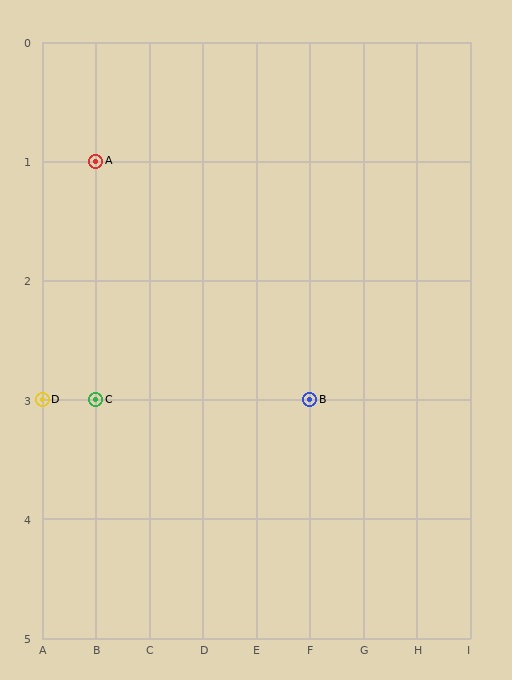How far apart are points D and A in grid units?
Points D and A are 1 column and 2 rows apart (about 2.2 grid units diagonally).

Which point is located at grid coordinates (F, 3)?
Point B is at (F, 3).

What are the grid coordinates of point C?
Point C is at grid coordinates (B, 3).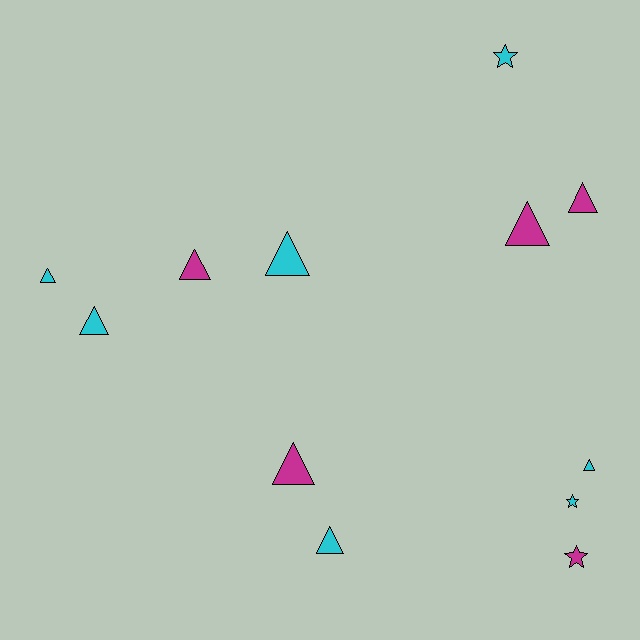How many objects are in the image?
There are 12 objects.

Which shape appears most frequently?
Triangle, with 9 objects.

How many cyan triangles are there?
There are 5 cyan triangles.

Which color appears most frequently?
Cyan, with 7 objects.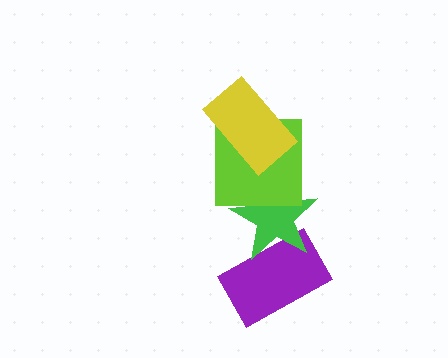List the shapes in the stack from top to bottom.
From top to bottom: the yellow rectangle, the lime square, the green star, the purple rectangle.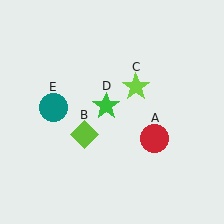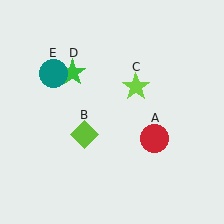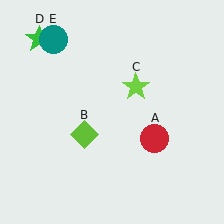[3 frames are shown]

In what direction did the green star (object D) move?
The green star (object D) moved up and to the left.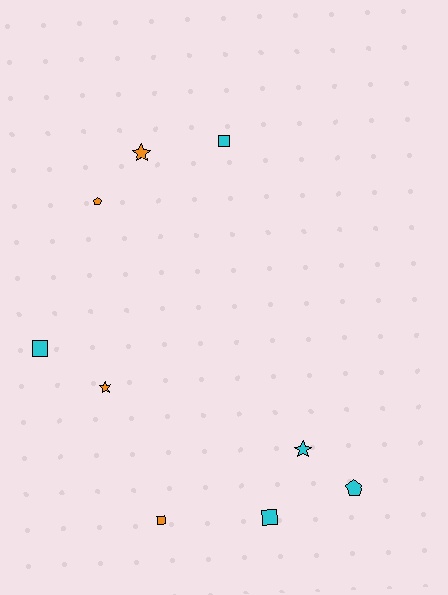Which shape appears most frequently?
Square, with 4 objects.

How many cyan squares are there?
There are 3 cyan squares.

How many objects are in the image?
There are 9 objects.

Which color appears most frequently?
Cyan, with 5 objects.